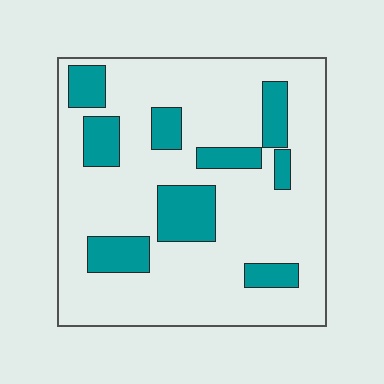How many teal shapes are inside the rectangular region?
9.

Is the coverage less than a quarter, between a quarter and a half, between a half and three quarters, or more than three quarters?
Less than a quarter.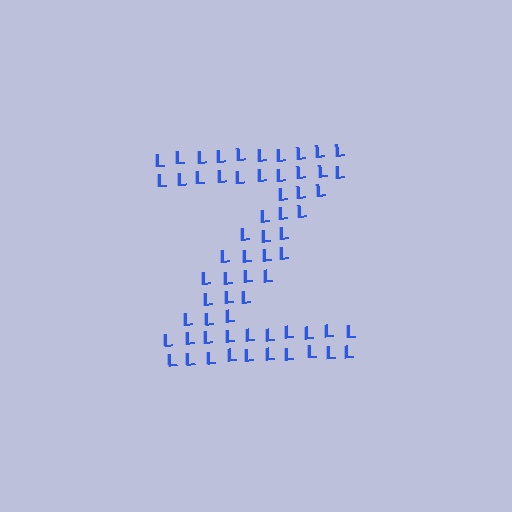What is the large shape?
The large shape is the letter Z.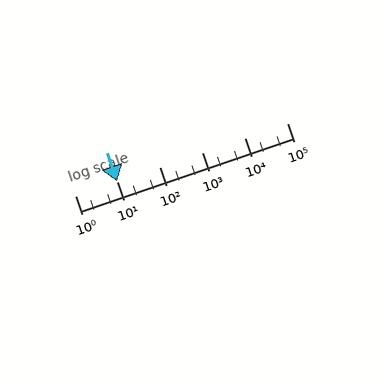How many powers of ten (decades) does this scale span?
The scale spans 5 decades, from 1 to 100000.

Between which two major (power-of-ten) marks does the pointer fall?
The pointer is between 1 and 10.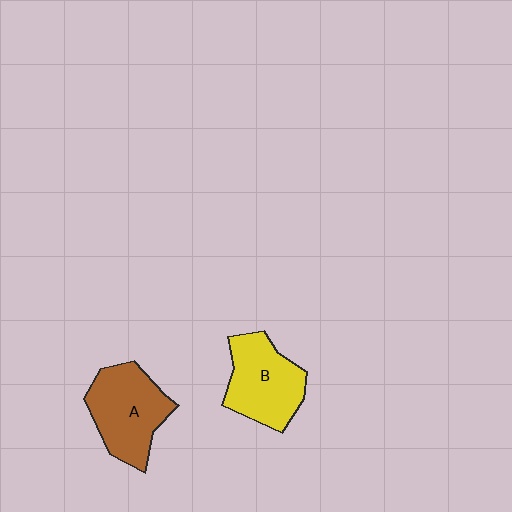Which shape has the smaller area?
Shape B (yellow).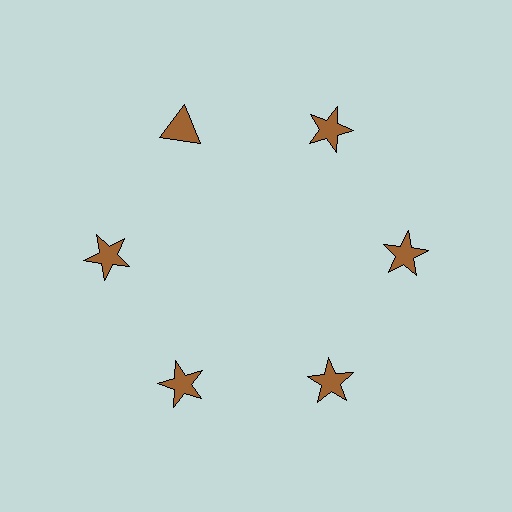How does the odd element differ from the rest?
It has a different shape: triangle instead of star.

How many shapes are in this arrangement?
There are 6 shapes arranged in a ring pattern.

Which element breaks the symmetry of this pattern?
The brown triangle at roughly the 11 o'clock position breaks the symmetry. All other shapes are brown stars.